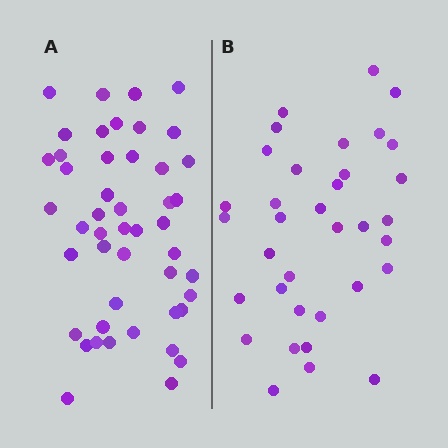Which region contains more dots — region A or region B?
Region A (the left region) has more dots.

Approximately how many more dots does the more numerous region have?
Region A has roughly 12 or so more dots than region B.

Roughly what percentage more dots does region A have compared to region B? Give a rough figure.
About 35% more.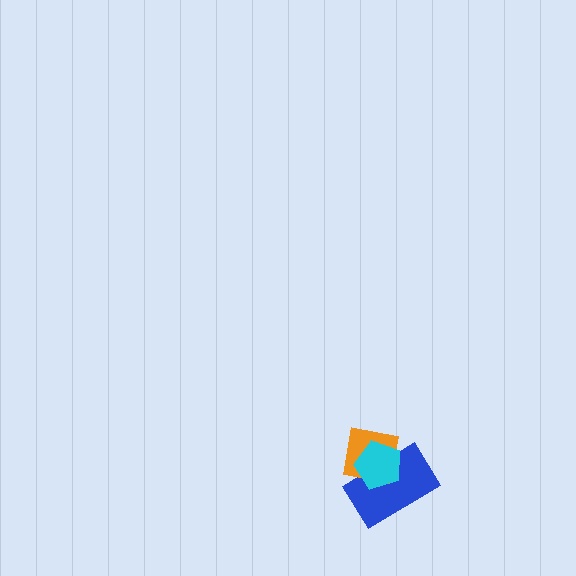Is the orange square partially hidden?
Yes, it is partially covered by another shape.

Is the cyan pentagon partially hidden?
No, no other shape covers it.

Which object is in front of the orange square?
The cyan pentagon is in front of the orange square.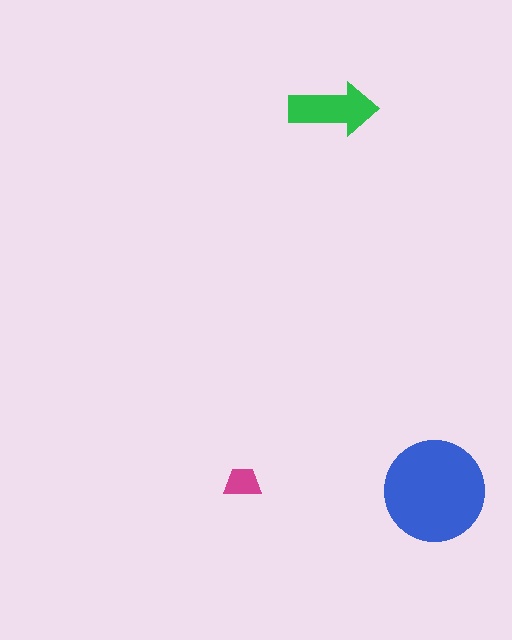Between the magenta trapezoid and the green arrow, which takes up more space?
The green arrow.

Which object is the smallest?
The magenta trapezoid.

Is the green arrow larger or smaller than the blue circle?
Smaller.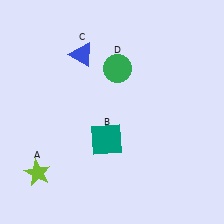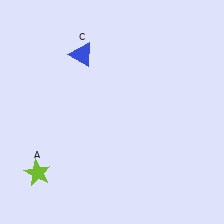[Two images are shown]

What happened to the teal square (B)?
The teal square (B) was removed in Image 2. It was in the bottom-left area of Image 1.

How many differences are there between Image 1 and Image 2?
There are 2 differences between the two images.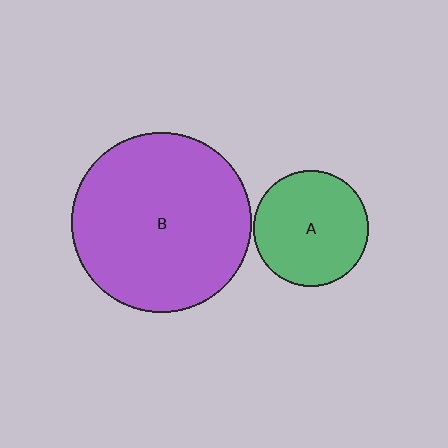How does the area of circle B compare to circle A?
Approximately 2.4 times.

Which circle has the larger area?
Circle B (purple).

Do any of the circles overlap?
No, none of the circles overlap.